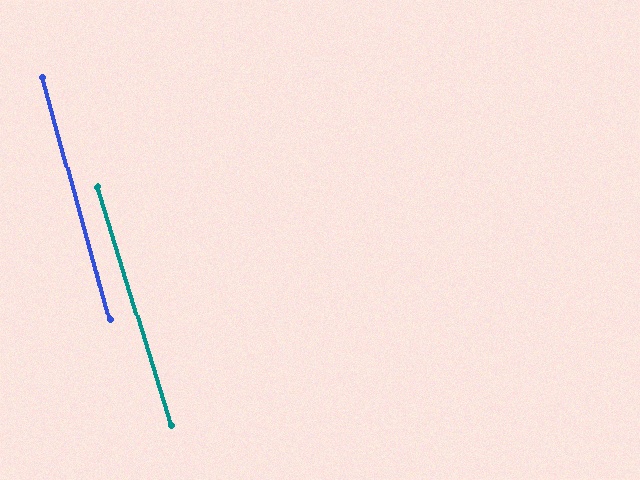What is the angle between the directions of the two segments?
Approximately 2 degrees.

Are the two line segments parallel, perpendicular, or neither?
Parallel — their directions differ by only 1.8°.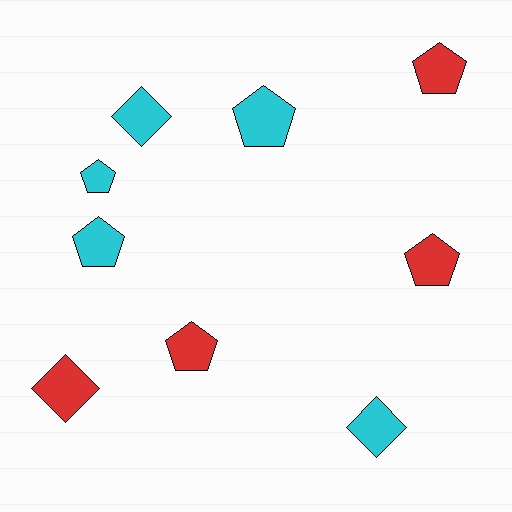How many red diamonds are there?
There is 1 red diamond.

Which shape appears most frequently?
Pentagon, with 6 objects.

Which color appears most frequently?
Cyan, with 5 objects.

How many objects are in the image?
There are 9 objects.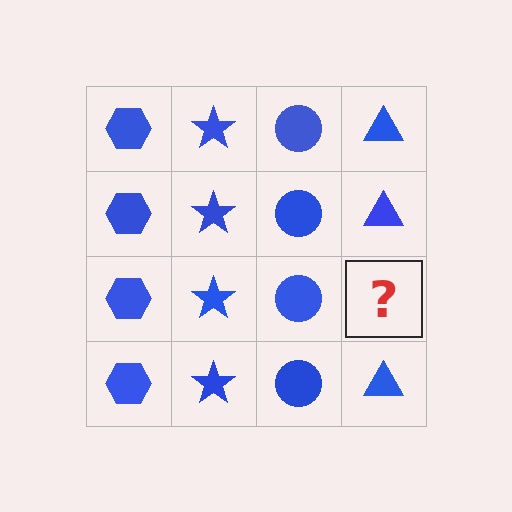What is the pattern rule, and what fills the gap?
The rule is that each column has a consistent shape. The gap should be filled with a blue triangle.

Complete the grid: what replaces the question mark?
The question mark should be replaced with a blue triangle.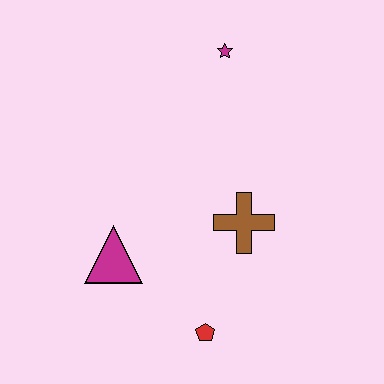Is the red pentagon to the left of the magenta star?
Yes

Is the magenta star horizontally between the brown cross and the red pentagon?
Yes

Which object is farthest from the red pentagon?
The magenta star is farthest from the red pentagon.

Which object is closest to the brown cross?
The red pentagon is closest to the brown cross.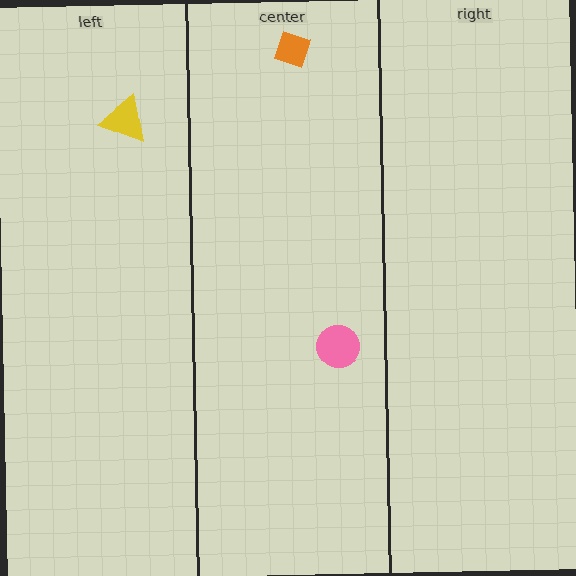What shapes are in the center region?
The orange diamond, the pink circle.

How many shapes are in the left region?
1.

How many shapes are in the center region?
2.